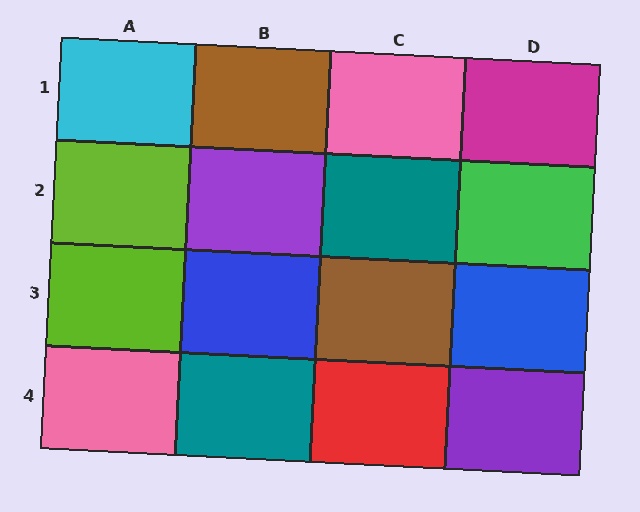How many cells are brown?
2 cells are brown.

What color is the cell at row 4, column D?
Purple.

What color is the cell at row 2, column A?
Lime.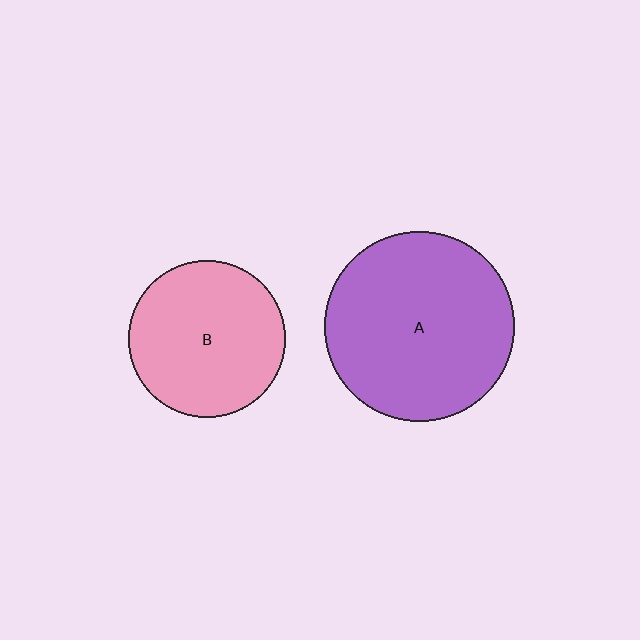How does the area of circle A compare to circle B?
Approximately 1.5 times.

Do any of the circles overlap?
No, none of the circles overlap.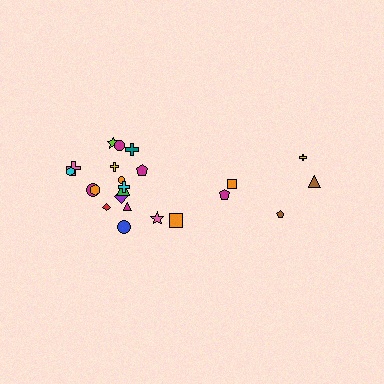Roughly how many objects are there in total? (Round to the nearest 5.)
Roughly 25 objects in total.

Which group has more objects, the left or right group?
The left group.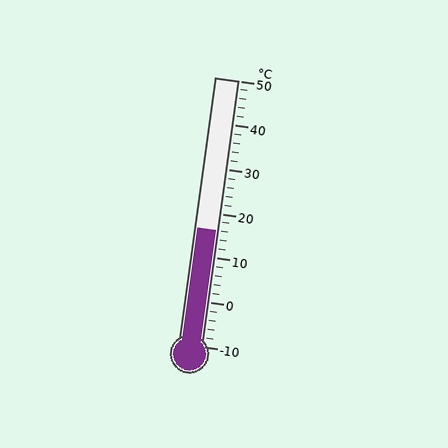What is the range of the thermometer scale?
The thermometer scale ranges from -10°C to 50°C.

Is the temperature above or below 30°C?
The temperature is below 30°C.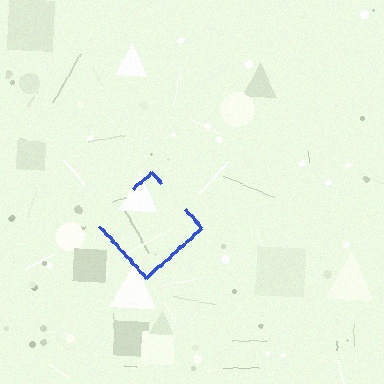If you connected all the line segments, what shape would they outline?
They would outline a diamond.